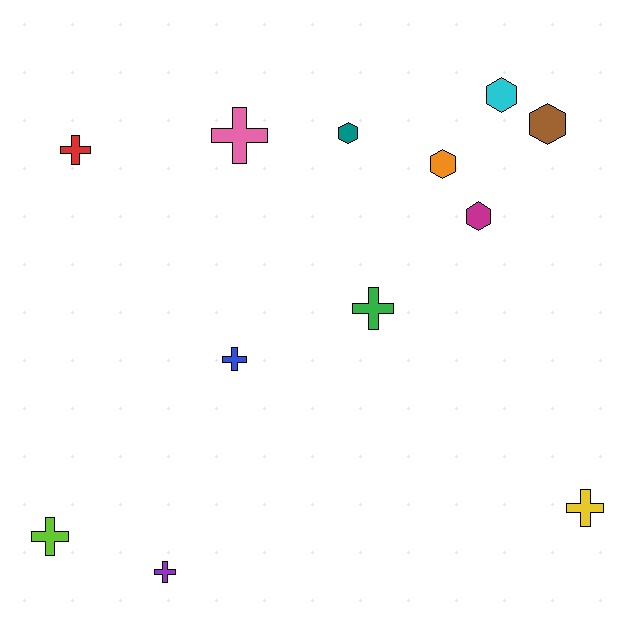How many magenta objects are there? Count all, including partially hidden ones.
There is 1 magenta object.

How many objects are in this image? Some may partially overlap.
There are 12 objects.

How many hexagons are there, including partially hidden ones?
There are 5 hexagons.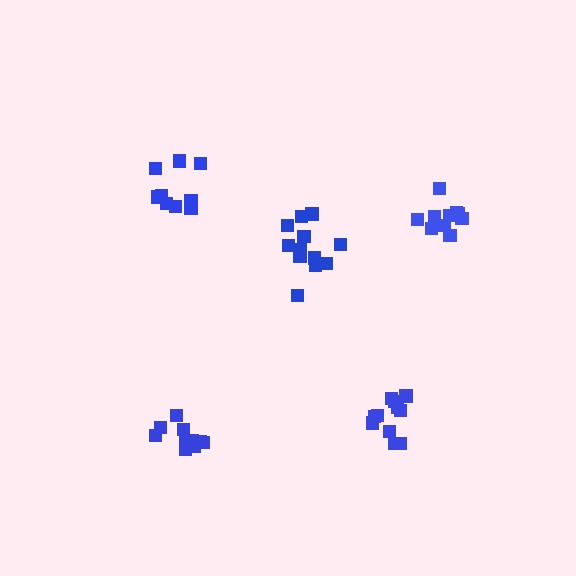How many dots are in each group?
Group 1: 11 dots, Group 2: 12 dots, Group 3: 9 dots, Group 4: 10 dots, Group 5: 10 dots (52 total).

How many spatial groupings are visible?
There are 5 spatial groupings.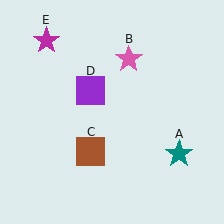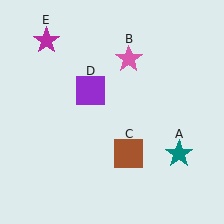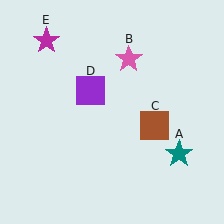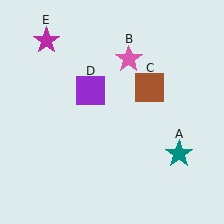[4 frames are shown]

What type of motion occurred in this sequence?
The brown square (object C) rotated counterclockwise around the center of the scene.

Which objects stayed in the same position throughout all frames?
Teal star (object A) and pink star (object B) and purple square (object D) and magenta star (object E) remained stationary.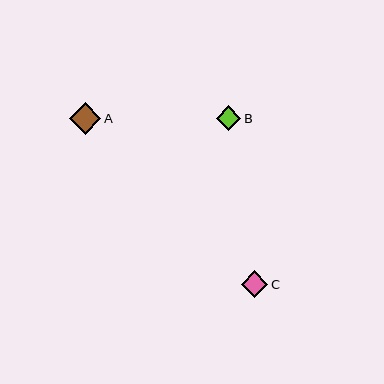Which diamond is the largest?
Diamond A is the largest with a size of approximately 31 pixels.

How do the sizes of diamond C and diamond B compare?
Diamond C and diamond B are approximately the same size.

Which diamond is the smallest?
Diamond B is the smallest with a size of approximately 25 pixels.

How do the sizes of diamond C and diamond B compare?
Diamond C and diamond B are approximately the same size.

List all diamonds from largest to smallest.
From largest to smallest: A, C, B.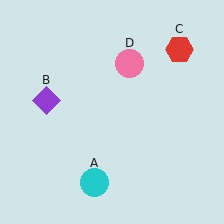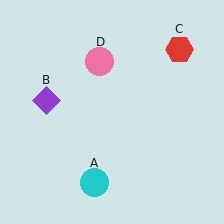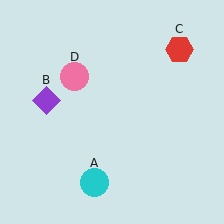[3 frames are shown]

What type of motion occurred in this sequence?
The pink circle (object D) rotated counterclockwise around the center of the scene.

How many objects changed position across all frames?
1 object changed position: pink circle (object D).